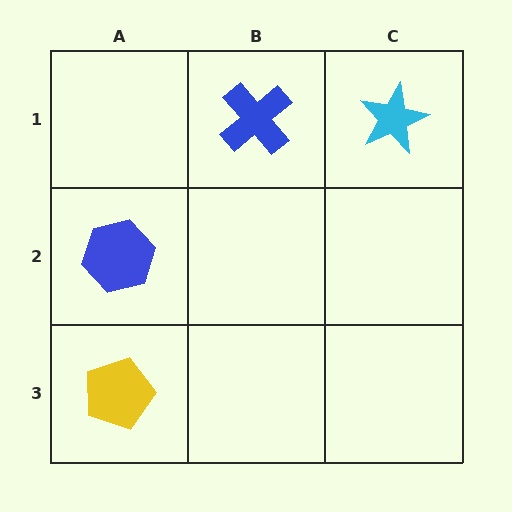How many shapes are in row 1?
2 shapes.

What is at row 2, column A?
A blue hexagon.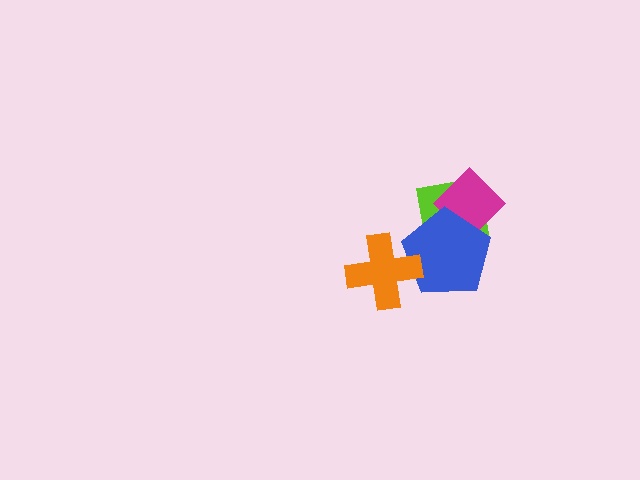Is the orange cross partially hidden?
No, no other shape covers it.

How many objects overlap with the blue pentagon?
3 objects overlap with the blue pentagon.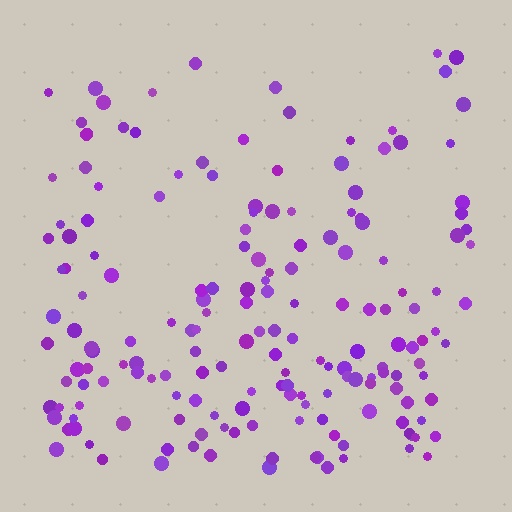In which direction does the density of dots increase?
From top to bottom, with the bottom side densest.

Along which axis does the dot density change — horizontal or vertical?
Vertical.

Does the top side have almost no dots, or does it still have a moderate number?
Still a moderate number, just noticeably fewer than the bottom.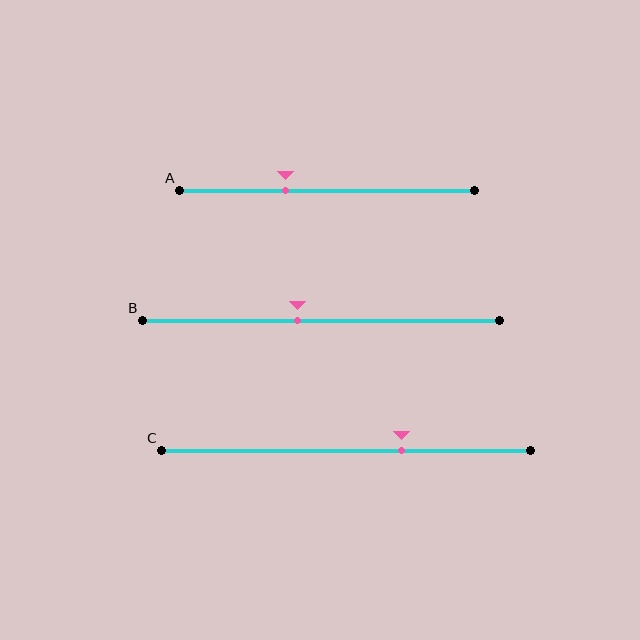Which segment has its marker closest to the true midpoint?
Segment B has its marker closest to the true midpoint.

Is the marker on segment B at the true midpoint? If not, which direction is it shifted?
No, the marker on segment B is shifted to the left by about 7% of the segment length.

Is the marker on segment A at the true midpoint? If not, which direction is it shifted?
No, the marker on segment A is shifted to the left by about 14% of the segment length.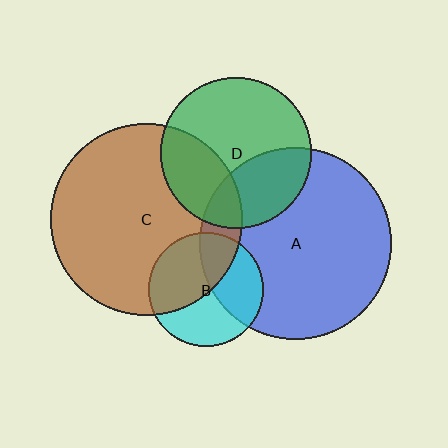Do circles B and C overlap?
Yes.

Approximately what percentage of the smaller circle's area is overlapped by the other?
Approximately 50%.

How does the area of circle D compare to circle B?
Approximately 1.7 times.